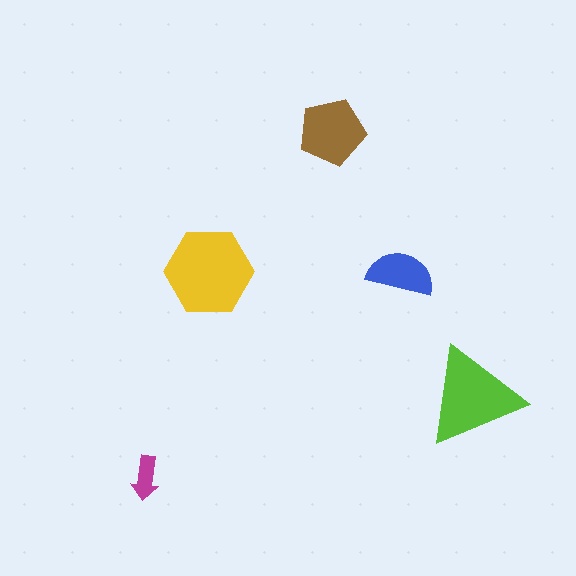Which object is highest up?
The brown pentagon is topmost.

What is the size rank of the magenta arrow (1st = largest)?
5th.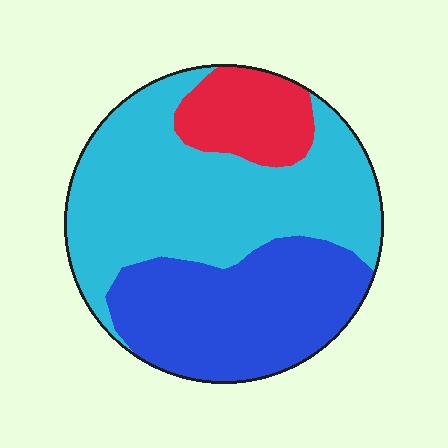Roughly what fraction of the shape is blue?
Blue covers about 35% of the shape.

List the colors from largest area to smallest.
From largest to smallest: cyan, blue, red.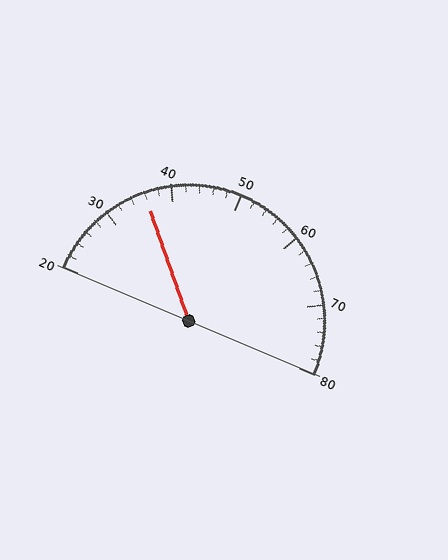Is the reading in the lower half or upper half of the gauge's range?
The reading is in the lower half of the range (20 to 80).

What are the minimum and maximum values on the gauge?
The gauge ranges from 20 to 80.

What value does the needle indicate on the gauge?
The needle indicates approximately 36.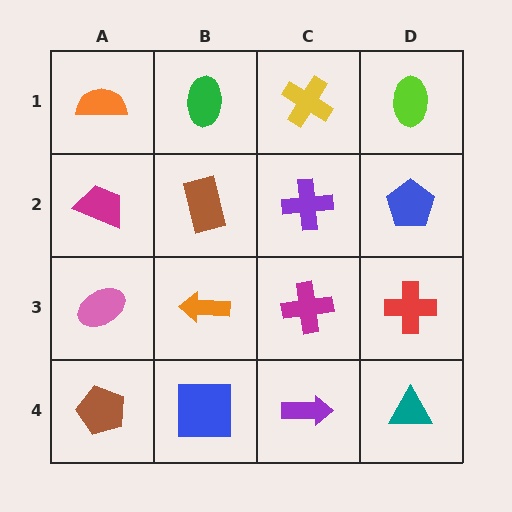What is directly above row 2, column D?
A lime ellipse.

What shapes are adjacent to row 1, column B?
A brown rectangle (row 2, column B), an orange semicircle (row 1, column A), a yellow cross (row 1, column C).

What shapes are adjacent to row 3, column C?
A purple cross (row 2, column C), a purple arrow (row 4, column C), an orange arrow (row 3, column B), a red cross (row 3, column D).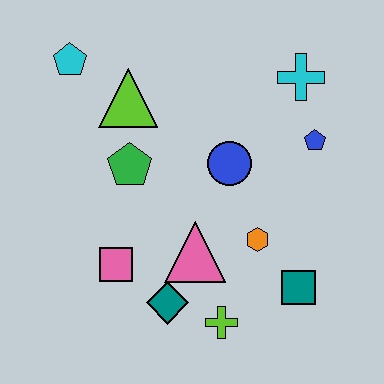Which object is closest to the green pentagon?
The lime triangle is closest to the green pentagon.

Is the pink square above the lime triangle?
No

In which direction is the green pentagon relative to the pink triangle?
The green pentagon is above the pink triangle.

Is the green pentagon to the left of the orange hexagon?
Yes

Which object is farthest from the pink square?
The cyan cross is farthest from the pink square.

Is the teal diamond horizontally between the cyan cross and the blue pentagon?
No